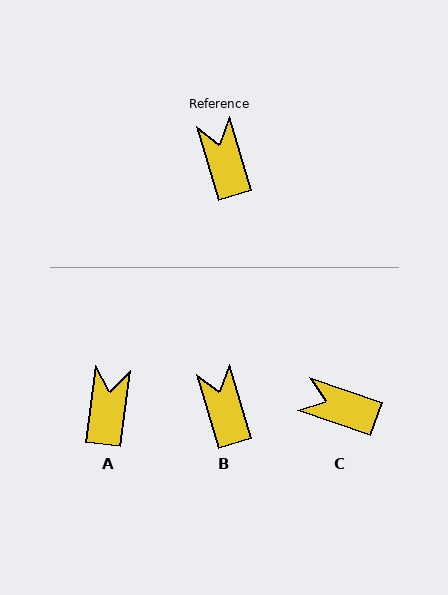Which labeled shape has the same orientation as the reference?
B.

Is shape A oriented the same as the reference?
No, it is off by about 24 degrees.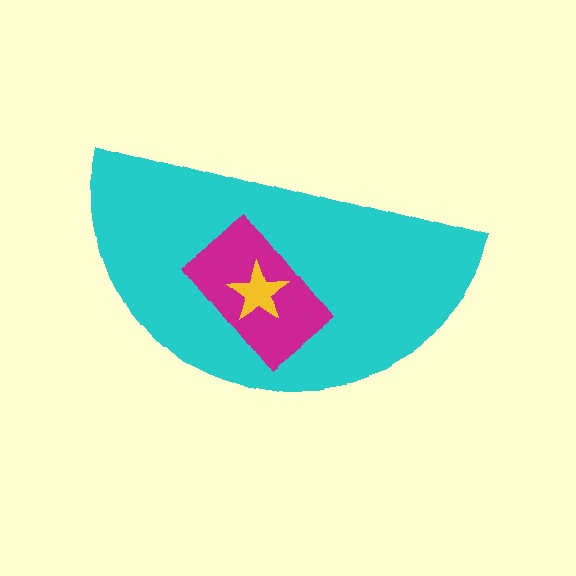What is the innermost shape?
The yellow star.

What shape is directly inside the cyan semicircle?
The magenta rectangle.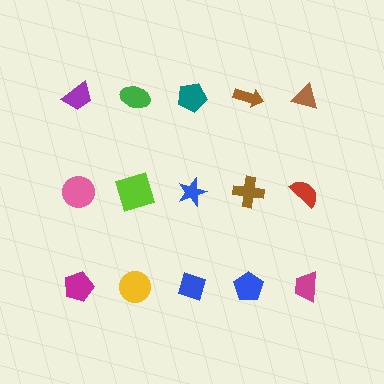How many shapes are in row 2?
5 shapes.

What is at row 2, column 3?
A blue star.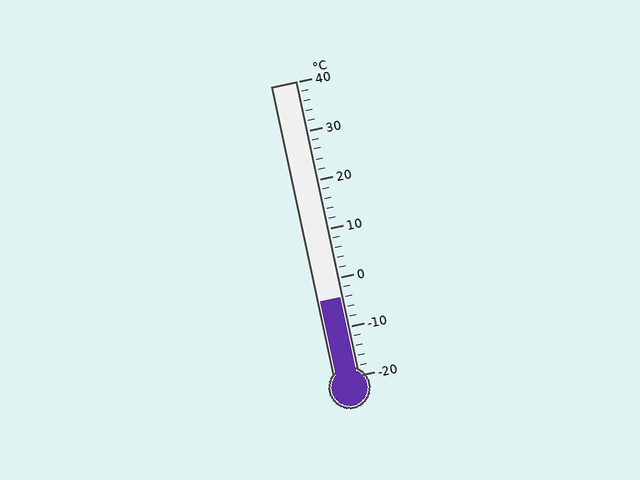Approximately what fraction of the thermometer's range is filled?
The thermometer is filled to approximately 25% of its range.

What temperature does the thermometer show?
The thermometer shows approximately -4°C.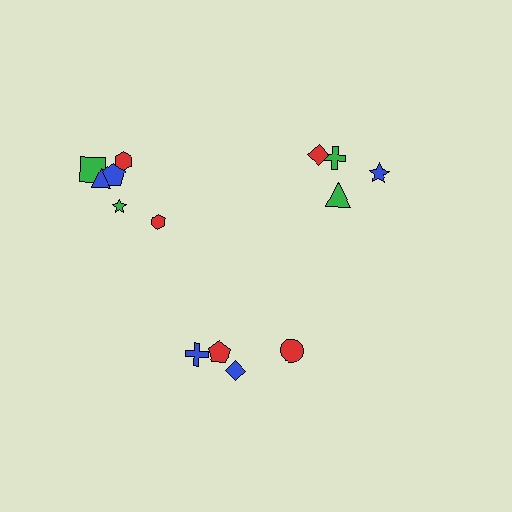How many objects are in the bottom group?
There are 4 objects.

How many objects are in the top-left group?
There are 6 objects.